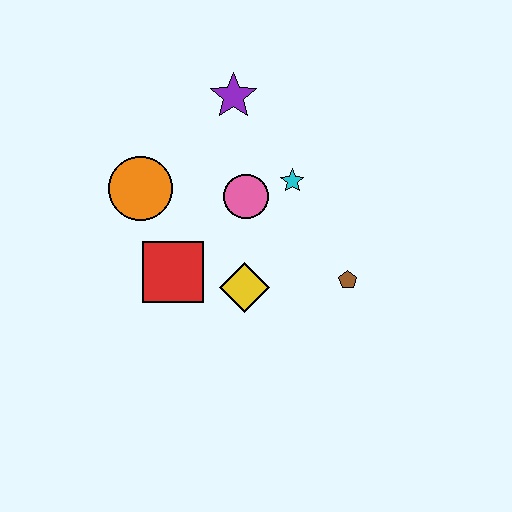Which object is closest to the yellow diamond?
The red square is closest to the yellow diamond.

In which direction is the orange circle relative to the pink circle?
The orange circle is to the left of the pink circle.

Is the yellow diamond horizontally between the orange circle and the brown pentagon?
Yes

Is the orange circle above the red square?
Yes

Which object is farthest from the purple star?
The brown pentagon is farthest from the purple star.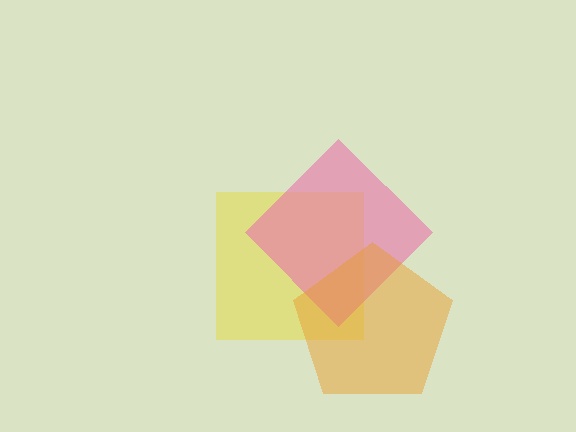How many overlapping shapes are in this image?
There are 3 overlapping shapes in the image.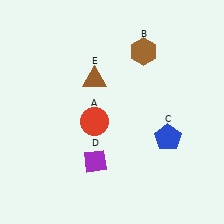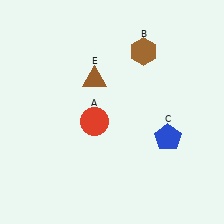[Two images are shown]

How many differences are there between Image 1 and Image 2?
There is 1 difference between the two images.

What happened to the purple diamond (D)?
The purple diamond (D) was removed in Image 2. It was in the bottom-left area of Image 1.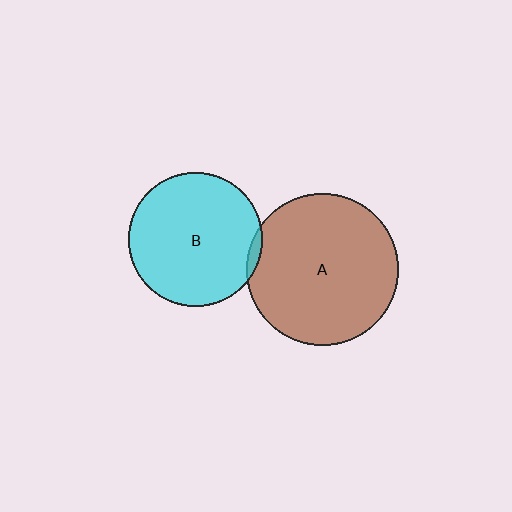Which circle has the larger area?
Circle A (brown).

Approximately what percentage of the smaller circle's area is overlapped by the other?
Approximately 5%.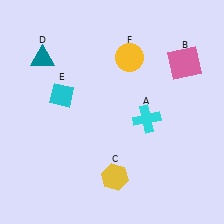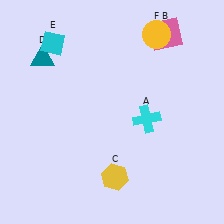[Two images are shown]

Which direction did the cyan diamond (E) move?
The cyan diamond (E) moved up.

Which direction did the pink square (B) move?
The pink square (B) moved up.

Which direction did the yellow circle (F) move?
The yellow circle (F) moved right.